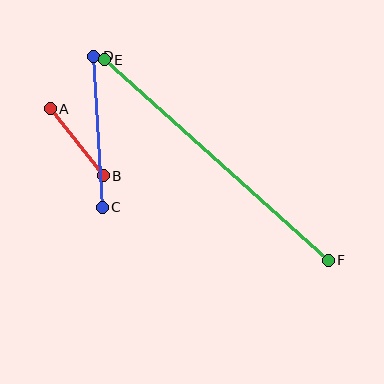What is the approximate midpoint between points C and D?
The midpoint is at approximately (98, 132) pixels.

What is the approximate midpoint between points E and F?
The midpoint is at approximately (217, 160) pixels.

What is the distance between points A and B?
The distance is approximately 85 pixels.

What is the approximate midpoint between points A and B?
The midpoint is at approximately (77, 142) pixels.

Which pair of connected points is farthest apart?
Points E and F are farthest apart.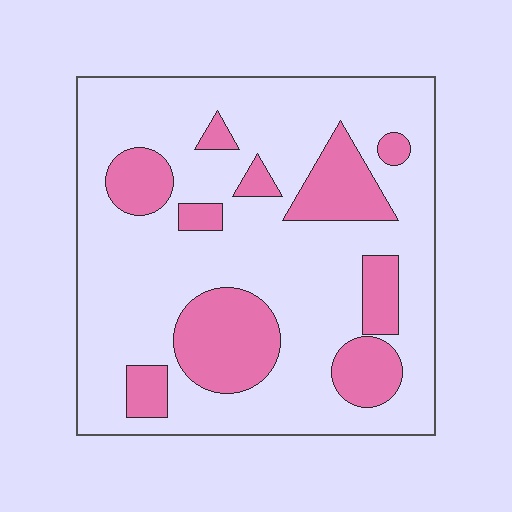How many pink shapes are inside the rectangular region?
10.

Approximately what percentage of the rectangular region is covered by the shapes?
Approximately 25%.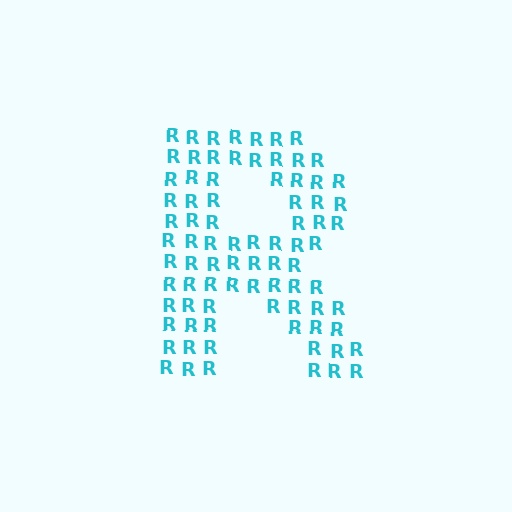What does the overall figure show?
The overall figure shows the letter R.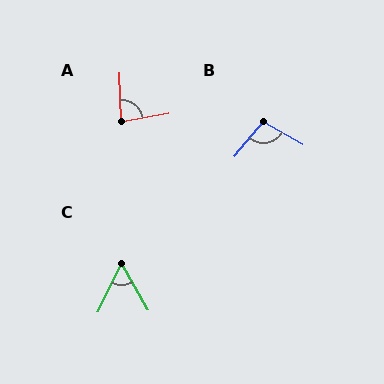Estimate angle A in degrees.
Approximately 81 degrees.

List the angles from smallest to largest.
C (55°), A (81°), B (100°).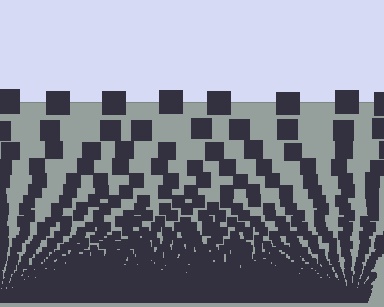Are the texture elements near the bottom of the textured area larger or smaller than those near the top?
Smaller. The gradient is inverted — elements near the bottom are smaller and denser.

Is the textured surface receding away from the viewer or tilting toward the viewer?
The surface appears to tilt toward the viewer. Texture elements get larger and sparser toward the top.